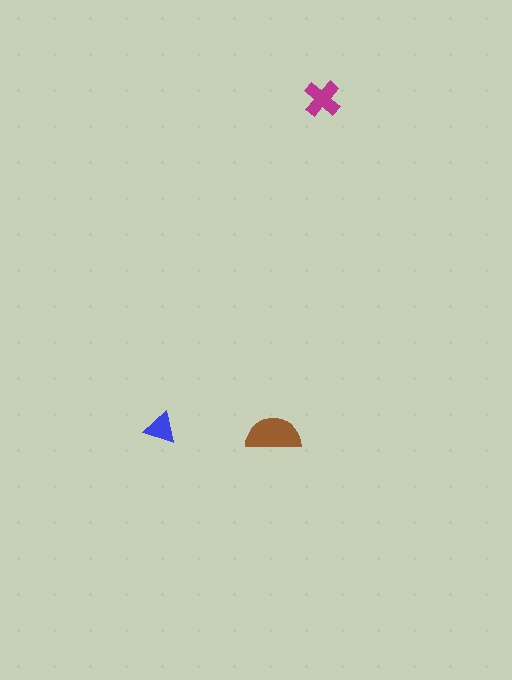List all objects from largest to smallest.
The brown semicircle, the magenta cross, the blue triangle.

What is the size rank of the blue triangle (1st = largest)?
3rd.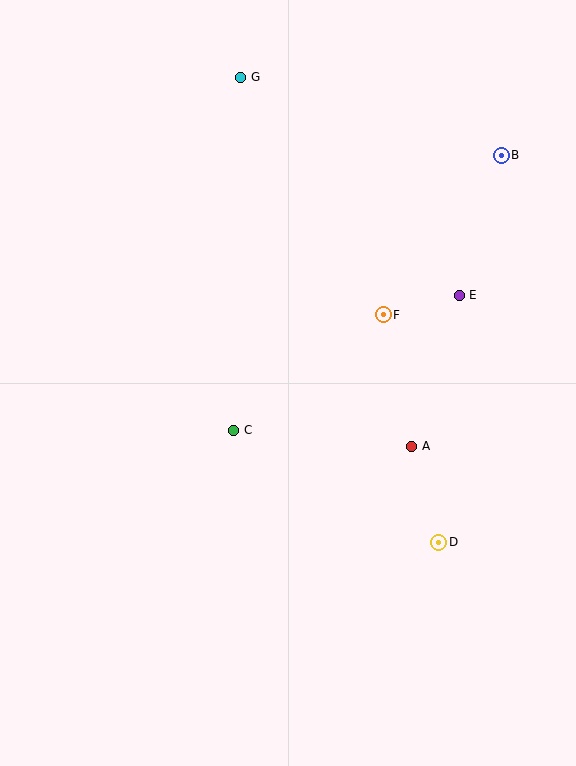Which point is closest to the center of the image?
Point C at (234, 430) is closest to the center.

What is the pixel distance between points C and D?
The distance between C and D is 234 pixels.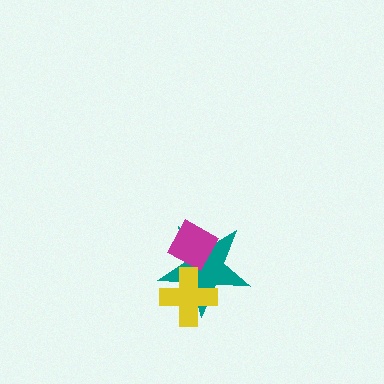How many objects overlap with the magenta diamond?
1 object overlaps with the magenta diamond.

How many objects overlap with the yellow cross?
1 object overlaps with the yellow cross.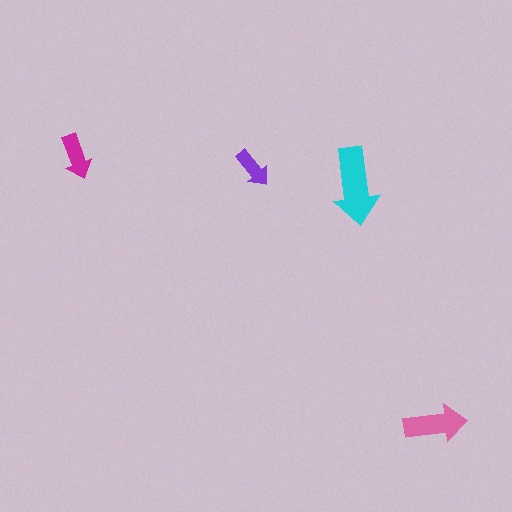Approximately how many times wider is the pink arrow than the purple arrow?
About 1.5 times wider.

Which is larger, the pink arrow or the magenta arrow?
The pink one.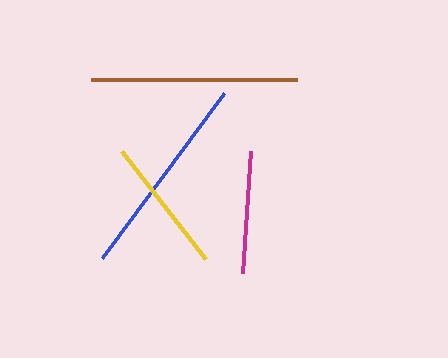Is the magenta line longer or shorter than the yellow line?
The yellow line is longer than the magenta line.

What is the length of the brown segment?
The brown segment is approximately 206 pixels long.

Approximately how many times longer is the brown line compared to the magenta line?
The brown line is approximately 1.7 times the length of the magenta line.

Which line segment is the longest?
The brown line is the longest at approximately 206 pixels.